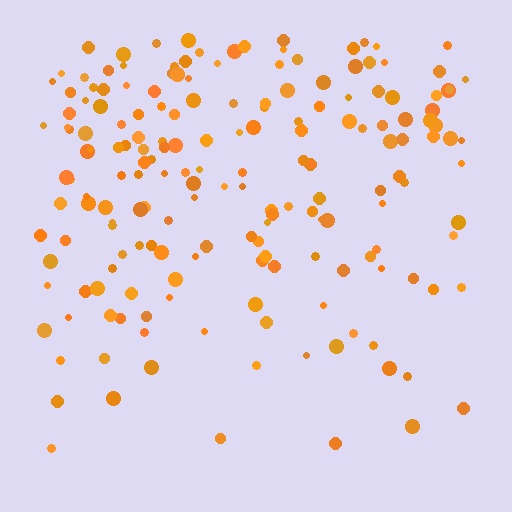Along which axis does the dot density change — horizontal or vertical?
Vertical.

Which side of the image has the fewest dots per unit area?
The bottom.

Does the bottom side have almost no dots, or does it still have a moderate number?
Still a moderate number, just noticeably fewer than the top.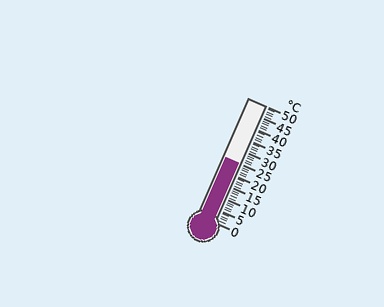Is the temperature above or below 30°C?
The temperature is below 30°C.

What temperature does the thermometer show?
The thermometer shows approximately 25°C.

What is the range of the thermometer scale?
The thermometer scale ranges from 0°C to 50°C.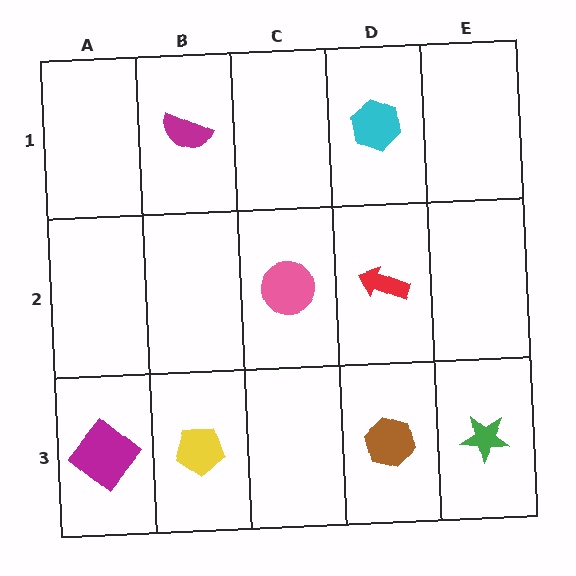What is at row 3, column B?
A yellow pentagon.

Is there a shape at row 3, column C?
No, that cell is empty.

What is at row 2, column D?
A red arrow.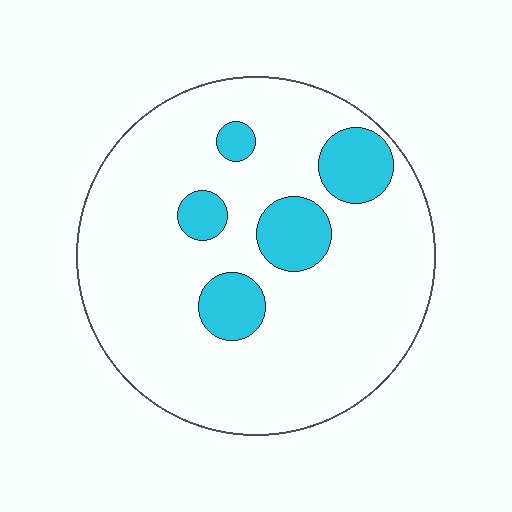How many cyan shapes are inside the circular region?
5.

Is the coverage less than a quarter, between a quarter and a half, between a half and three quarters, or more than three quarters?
Less than a quarter.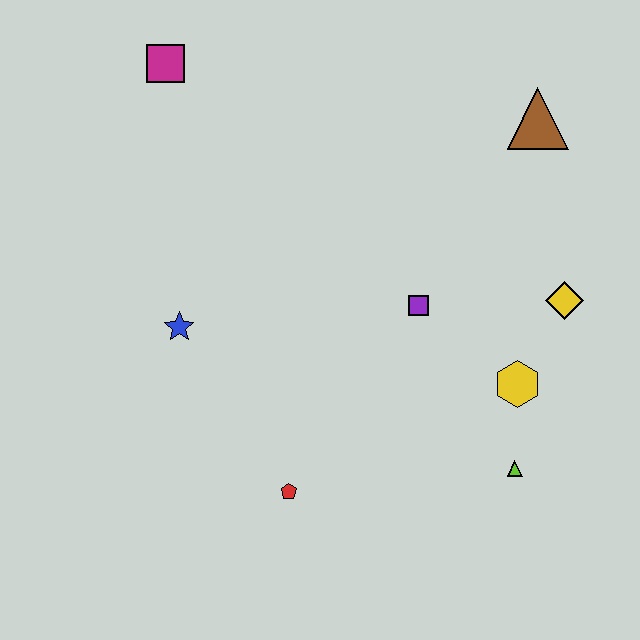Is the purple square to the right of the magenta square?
Yes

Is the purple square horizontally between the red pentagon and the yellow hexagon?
Yes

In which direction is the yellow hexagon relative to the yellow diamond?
The yellow hexagon is below the yellow diamond.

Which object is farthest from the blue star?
The brown triangle is farthest from the blue star.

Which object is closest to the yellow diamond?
The yellow hexagon is closest to the yellow diamond.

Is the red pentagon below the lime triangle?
Yes